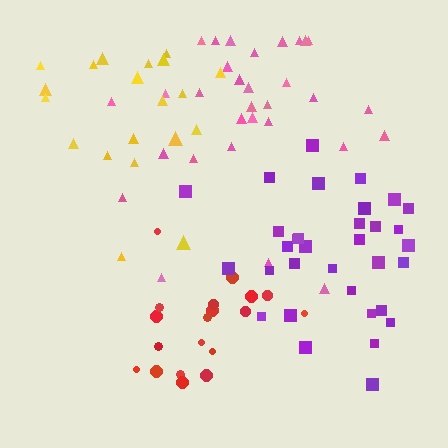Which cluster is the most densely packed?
Red.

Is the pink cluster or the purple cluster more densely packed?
Purple.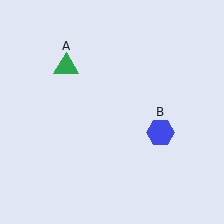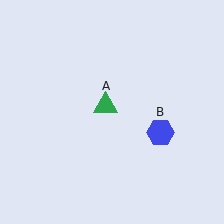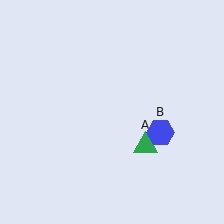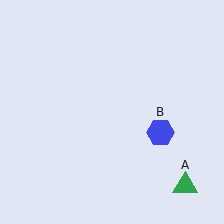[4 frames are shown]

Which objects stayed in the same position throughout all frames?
Blue hexagon (object B) remained stationary.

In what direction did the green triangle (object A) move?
The green triangle (object A) moved down and to the right.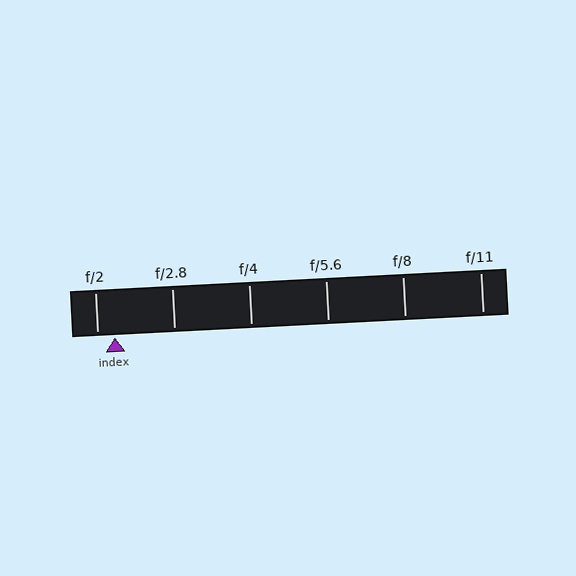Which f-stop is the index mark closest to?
The index mark is closest to f/2.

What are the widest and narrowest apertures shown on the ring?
The widest aperture shown is f/2 and the narrowest is f/11.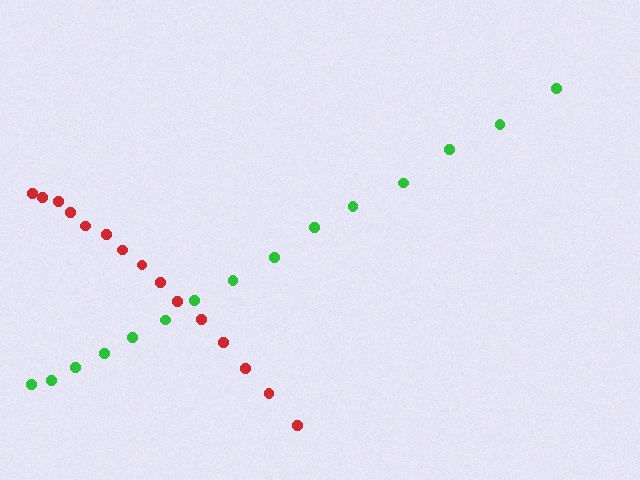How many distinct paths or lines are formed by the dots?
There are 2 distinct paths.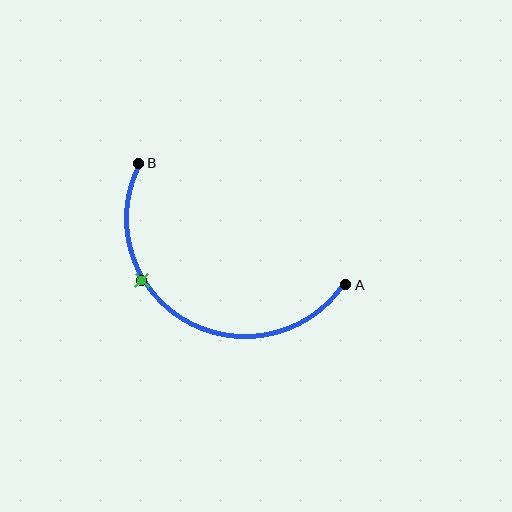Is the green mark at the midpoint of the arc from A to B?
No. The green mark lies on the arc but is closer to endpoint B. The arc midpoint would be at the point on the curve equidistant along the arc from both A and B.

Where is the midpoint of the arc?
The arc midpoint is the point on the curve farthest from the straight line joining A and B. It sits below that line.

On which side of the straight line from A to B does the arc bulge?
The arc bulges below the straight line connecting A and B.